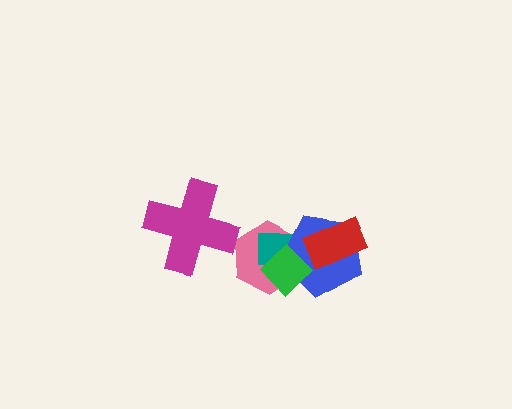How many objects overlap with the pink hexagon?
3 objects overlap with the pink hexagon.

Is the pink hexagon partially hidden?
Yes, it is partially covered by another shape.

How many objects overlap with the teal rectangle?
3 objects overlap with the teal rectangle.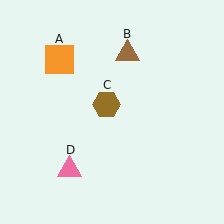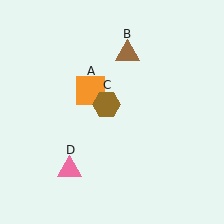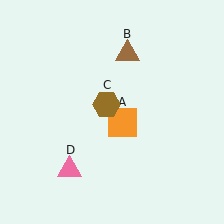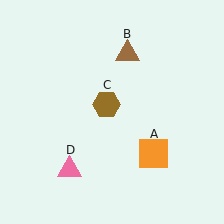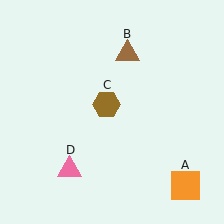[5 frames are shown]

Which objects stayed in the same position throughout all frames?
Brown triangle (object B) and brown hexagon (object C) and pink triangle (object D) remained stationary.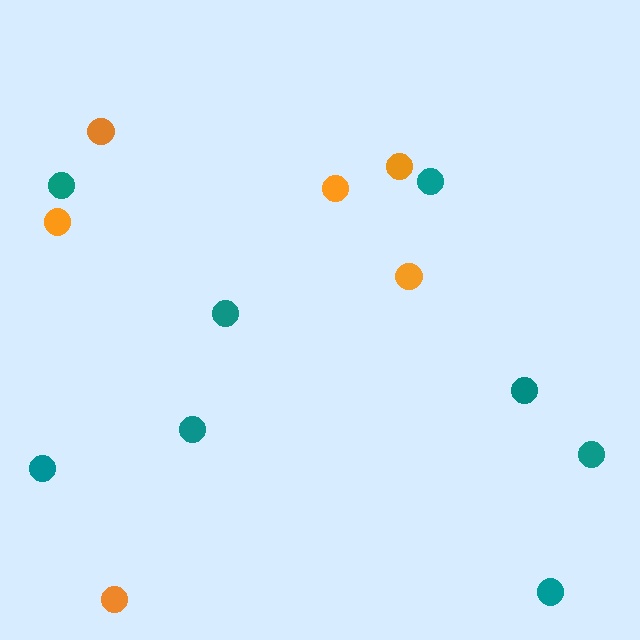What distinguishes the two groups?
There are 2 groups: one group of orange circles (6) and one group of teal circles (8).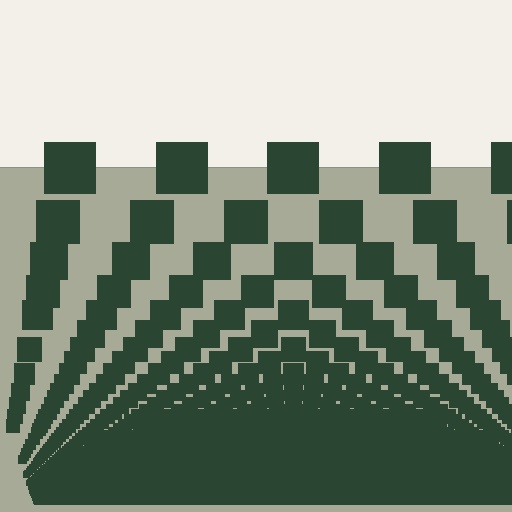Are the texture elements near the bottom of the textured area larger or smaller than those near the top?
Smaller. The gradient is inverted — elements near the bottom are smaller and denser.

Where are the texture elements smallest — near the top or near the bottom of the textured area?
Near the bottom.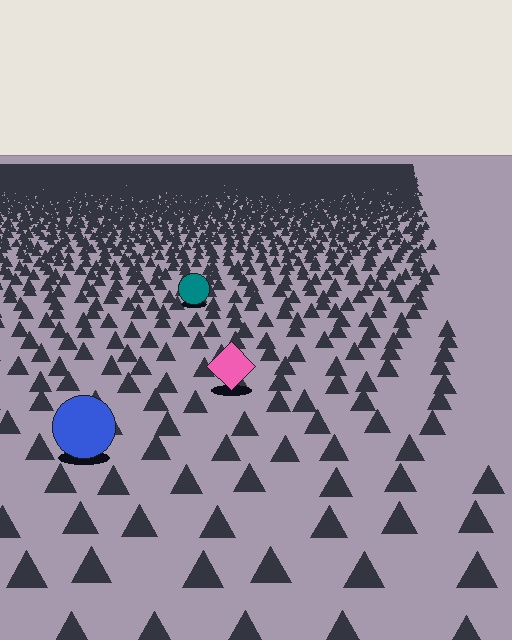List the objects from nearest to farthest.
From nearest to farthest: the blue circle, the pink diamond, the teal circle.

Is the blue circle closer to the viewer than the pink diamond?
Yes. The blue circle is closer — you can tell from the texture gradient: the ground texture is coarser near it.